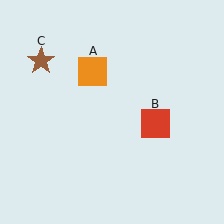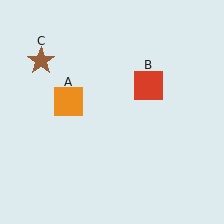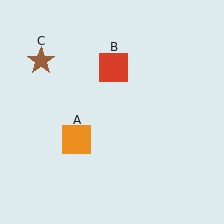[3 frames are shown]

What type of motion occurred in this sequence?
The orange square (object A), red square (object B) rotated counterclockwise around the center of the scene.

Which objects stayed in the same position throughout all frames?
Brown star (object C) remained stationary.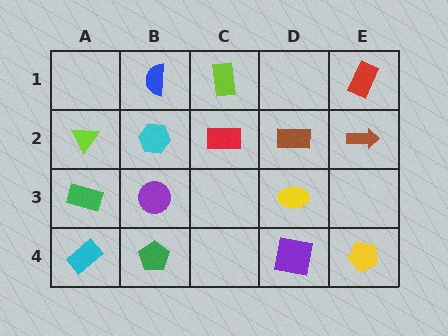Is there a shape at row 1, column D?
No, that cell is empty.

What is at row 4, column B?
A green pentagon.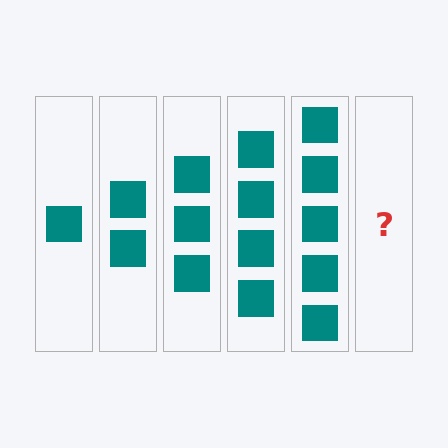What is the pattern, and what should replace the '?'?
The pattern is that each step adds one more square. The '?' should be 6 squares.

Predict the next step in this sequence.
The next step is 6 squares.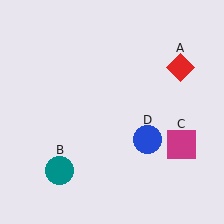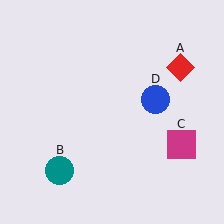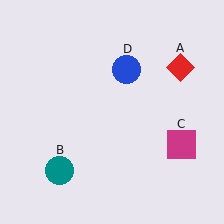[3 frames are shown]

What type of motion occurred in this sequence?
The blue circle (object D) rotated counterclockwise around the center of the scene.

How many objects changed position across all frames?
1 object changed position: blue circle (object D).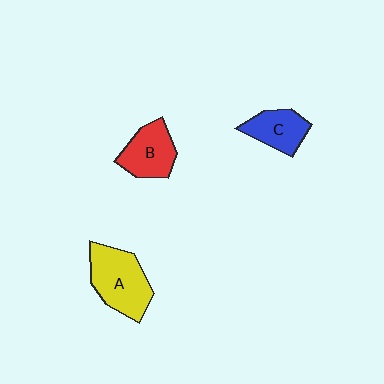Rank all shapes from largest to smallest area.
From largest to smallest: A (yellow), B (red), C (blue).